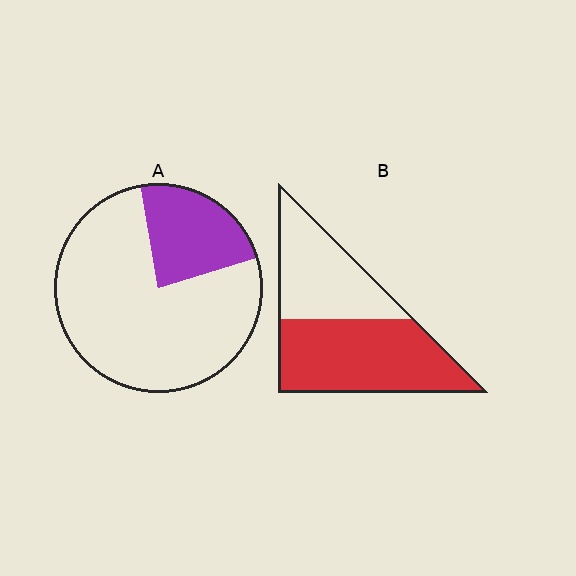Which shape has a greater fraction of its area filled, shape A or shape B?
Shape B.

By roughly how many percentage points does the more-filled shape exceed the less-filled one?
By roughly 35 percentage points (B over A).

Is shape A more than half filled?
No.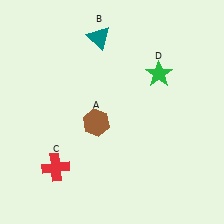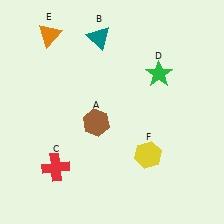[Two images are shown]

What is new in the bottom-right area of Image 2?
A yellow hexagon (F) was added in the bottom-right area of Image 2.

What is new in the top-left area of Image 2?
An orange triangle (E) was added in the top-left area of Image 2.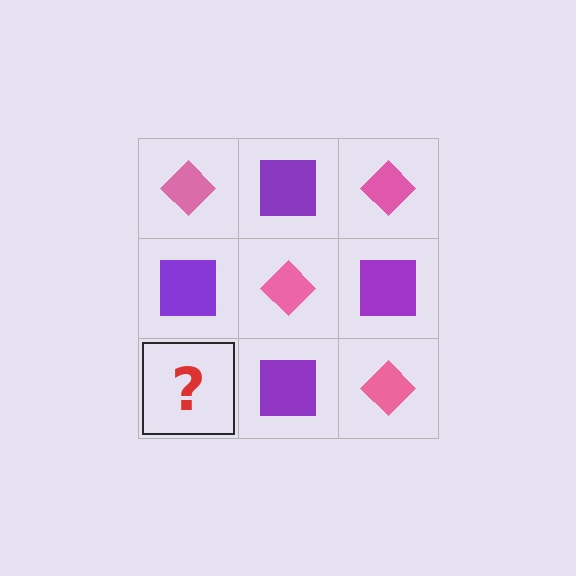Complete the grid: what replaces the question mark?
The question mark should be replaced with a pink diamond.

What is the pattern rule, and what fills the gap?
The rule is that it alternates pink diamond and purple square in a checkerboard pattern. The gap should be filled with a pink diamond.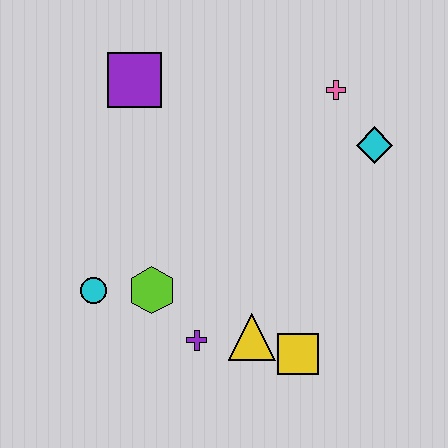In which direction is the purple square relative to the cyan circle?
The purple square is above the cyan circle.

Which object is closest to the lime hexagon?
The cyan circle is closest to the lime hexagon.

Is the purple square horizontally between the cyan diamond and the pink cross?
No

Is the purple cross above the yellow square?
Yes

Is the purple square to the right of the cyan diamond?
No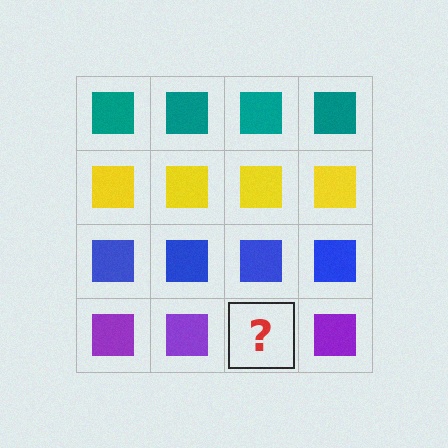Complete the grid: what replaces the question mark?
The question mark should be replaced with a purple square.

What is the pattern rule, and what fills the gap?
The rule is that each row has a consistent color. The gap should be filled with a purple square.